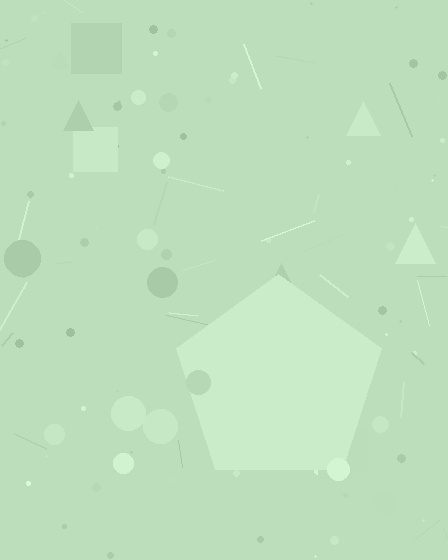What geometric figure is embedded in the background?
A pentagon is embedded in the background.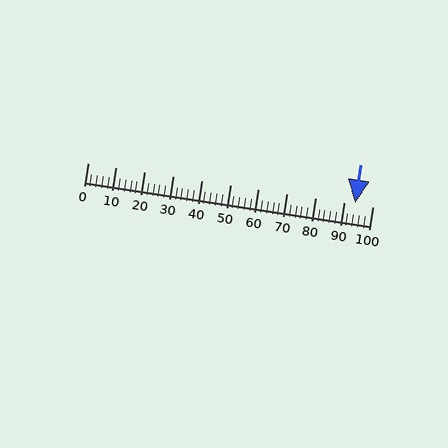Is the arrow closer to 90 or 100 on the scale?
The arrow is closer to 90.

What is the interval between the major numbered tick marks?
The major tick marks are spaced 10 units apart.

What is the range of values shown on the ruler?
The ruler shows values from 0 to 100.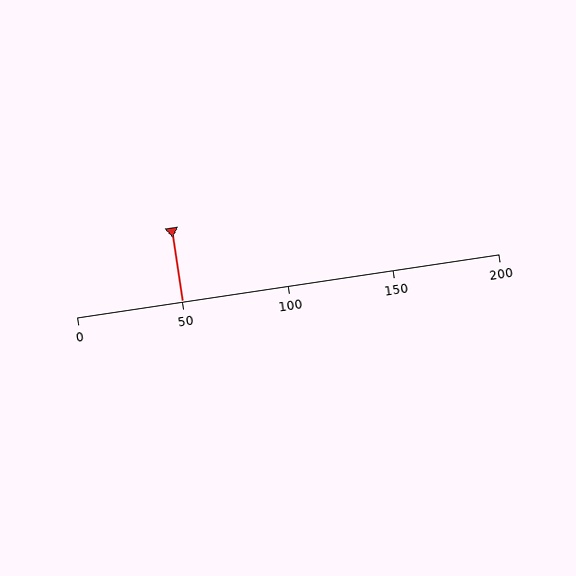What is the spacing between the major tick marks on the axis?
The major ticks are spaced 50 apart.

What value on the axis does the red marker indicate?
The marker indicates approximately 50.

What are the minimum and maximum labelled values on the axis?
The axis runs from 0 to 200.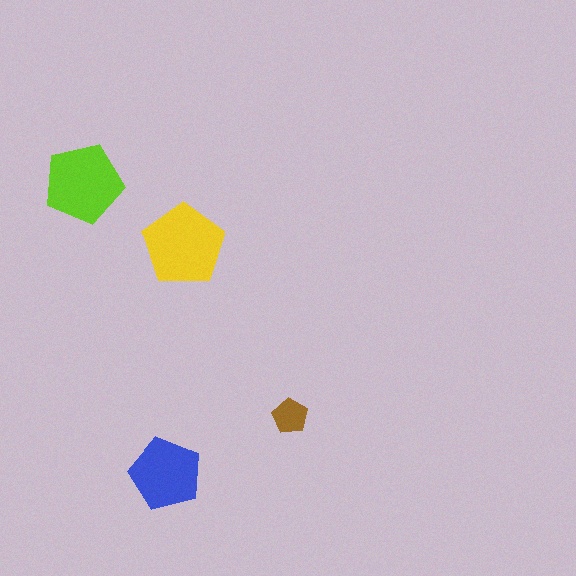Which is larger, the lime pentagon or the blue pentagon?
The lime one.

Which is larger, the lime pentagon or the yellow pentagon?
The yellow one.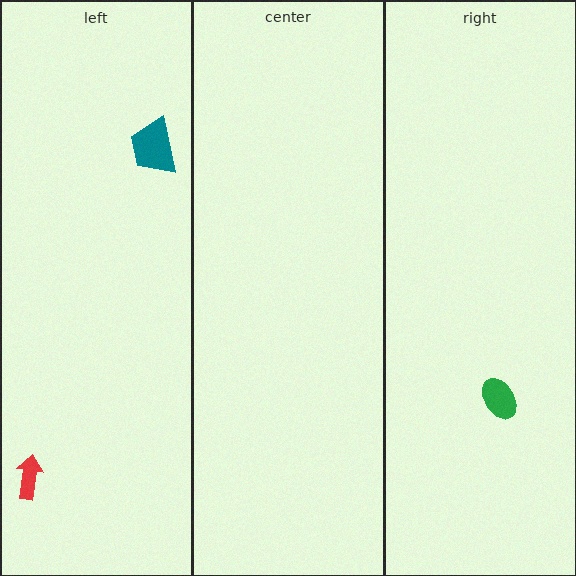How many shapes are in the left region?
2.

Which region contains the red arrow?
The left region.